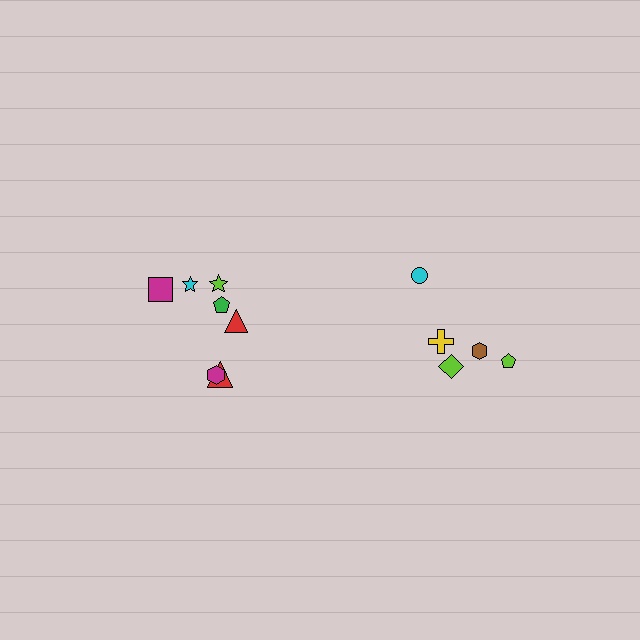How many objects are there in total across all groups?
There are 12 objects.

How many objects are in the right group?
There are 5 objects.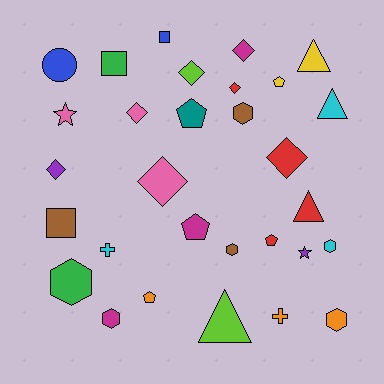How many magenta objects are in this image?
There are 3 magenta objects.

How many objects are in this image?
There are 30 objects.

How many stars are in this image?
There are 2 stars.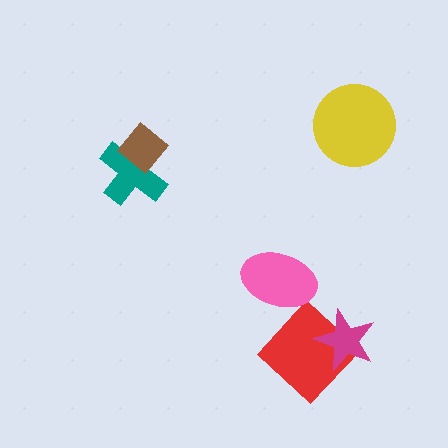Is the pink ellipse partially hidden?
No, no other shape covers it.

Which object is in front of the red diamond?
The magenta star is in front of the red diamond.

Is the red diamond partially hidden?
Yes, it is partially covered by another shape.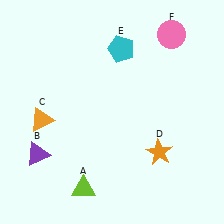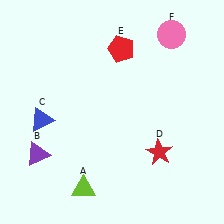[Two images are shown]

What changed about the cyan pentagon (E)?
In Image 1, E is cyan. In Image 2, it changed to red.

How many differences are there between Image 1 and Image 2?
There are 3 differences between the two images.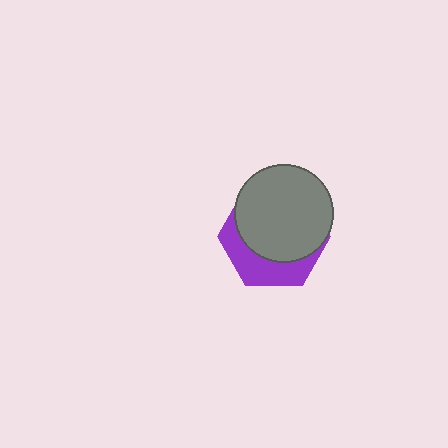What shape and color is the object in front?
The object in front is a gray circle.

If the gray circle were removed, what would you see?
You would see the complete purple hexagon.